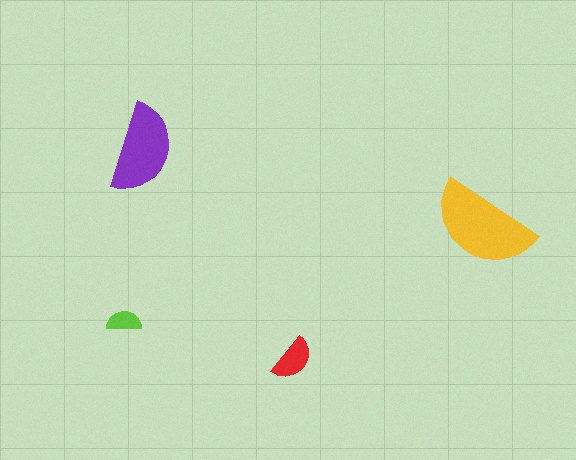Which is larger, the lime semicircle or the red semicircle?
The red one.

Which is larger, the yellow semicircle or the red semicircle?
The yellow one.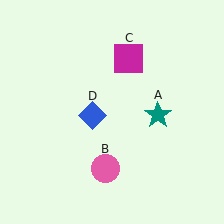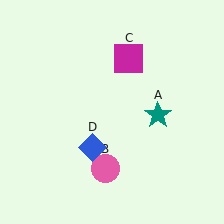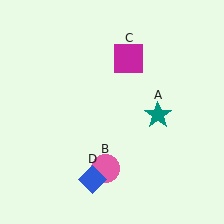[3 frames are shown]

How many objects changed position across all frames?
1 object changed position: blue diamond (object D).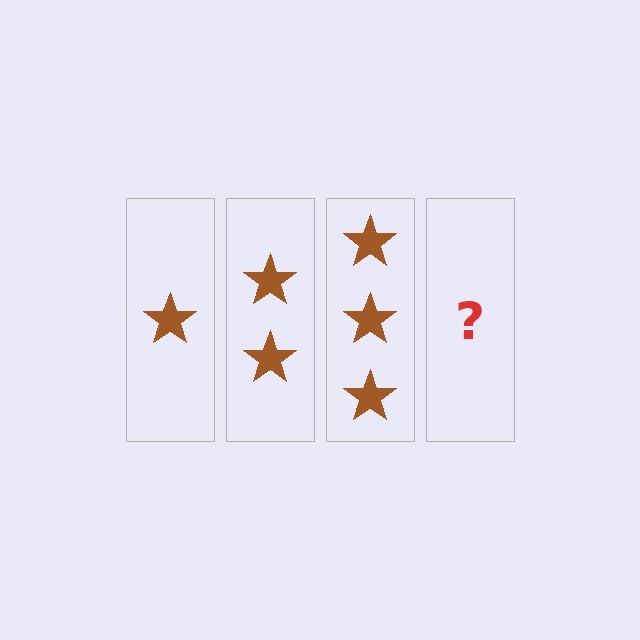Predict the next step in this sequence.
The next step is 4 stars.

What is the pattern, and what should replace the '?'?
The pattern is that each step adds one more star. The '?' should be 4 stars.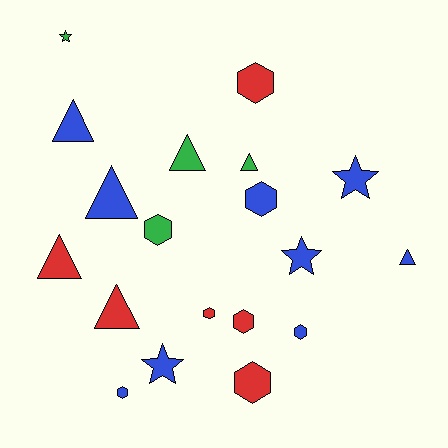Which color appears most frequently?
Blue, with 9 objects.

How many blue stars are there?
There are 3 blue stars.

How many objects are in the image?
There are 19 objects.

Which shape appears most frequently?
Hexagon, with 8 objects.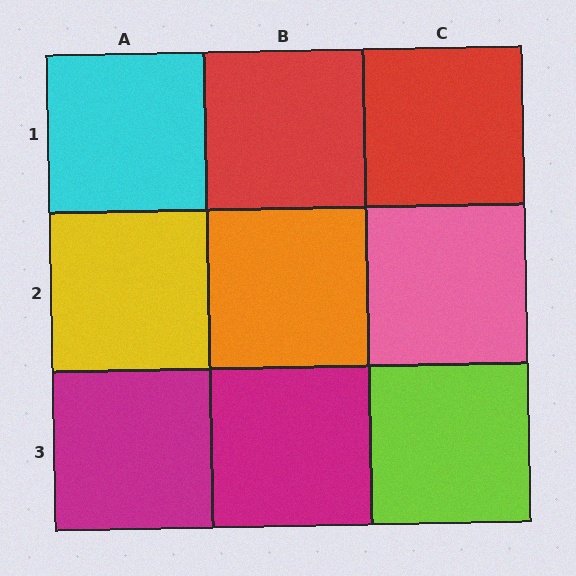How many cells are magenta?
2 cells are magenta.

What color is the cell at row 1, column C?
Red.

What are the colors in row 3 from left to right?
Magenta, magenta, lime.